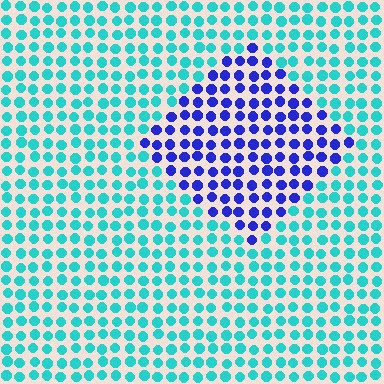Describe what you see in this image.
The image is filled with small cyan elements in a uniform arrangement. A diamond-shaped region is visible where the elements are tinted to a slightly different hue, forming a subtle color boundary.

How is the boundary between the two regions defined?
The boundary is defined purely by a slight shift in hue (about 62 degrees). Spacing, size, and orientation are identical on both sides.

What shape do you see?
I see a diamond.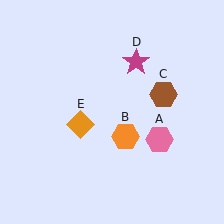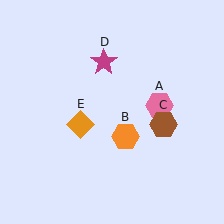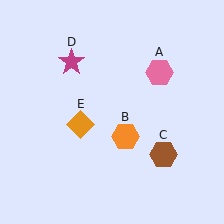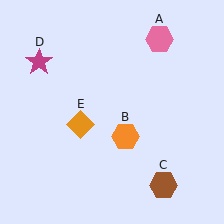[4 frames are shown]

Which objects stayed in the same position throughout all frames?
Orange hexagon (object B) and orange diamond (object E) remained stationary.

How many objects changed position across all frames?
3 objects changed position: pink hexagon (object A), brown hexagon (object C), magenta star (object D).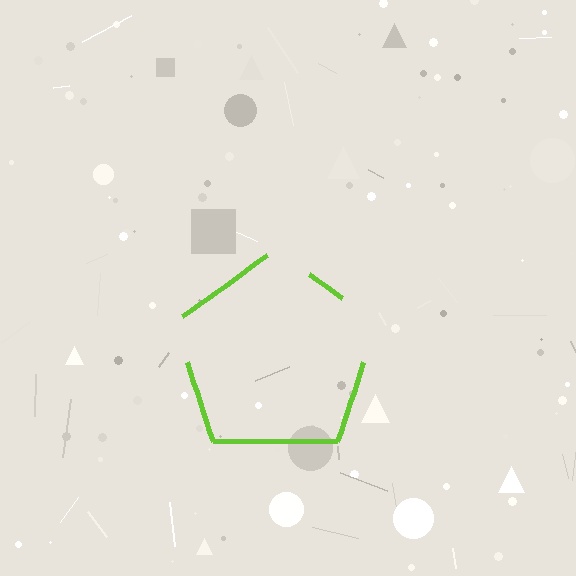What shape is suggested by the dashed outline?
The dashed outline suggests a pentagon.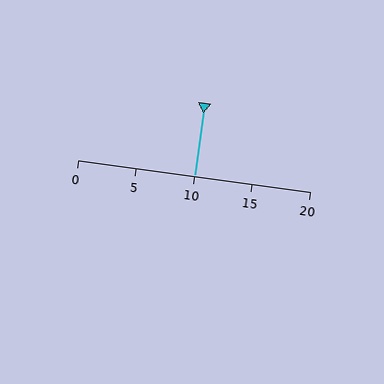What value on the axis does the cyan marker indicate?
The marker indicates approximately 10.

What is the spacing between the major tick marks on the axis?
The major ticks are spaced 5 apart.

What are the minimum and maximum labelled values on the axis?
The axis runs from 0 to 20.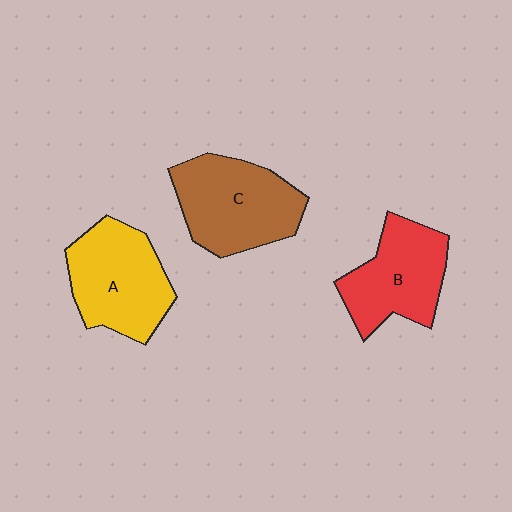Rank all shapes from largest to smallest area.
From largest to smallest: C (brown), A (yellow), B (red).